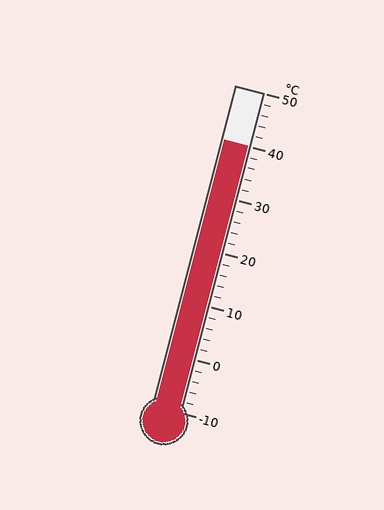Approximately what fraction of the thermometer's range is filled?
The thermometer is filled to approximately 85% of its range.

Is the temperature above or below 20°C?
The temperature is above 20°C.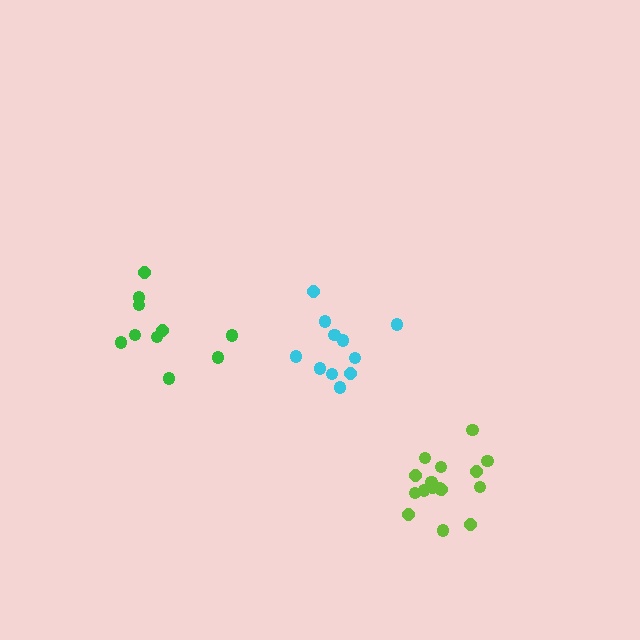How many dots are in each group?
Group 1: 11 dots, Group 2: 10 dots, Group 3: 16 dots (37 total).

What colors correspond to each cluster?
The clusters are colored: cyan, green, lime.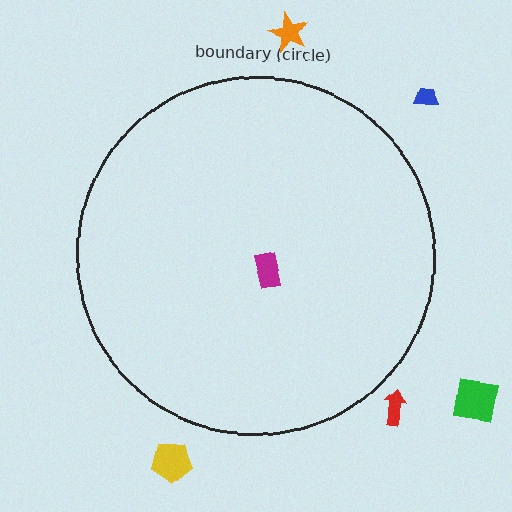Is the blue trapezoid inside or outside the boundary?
Outside.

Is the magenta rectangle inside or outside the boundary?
Inside.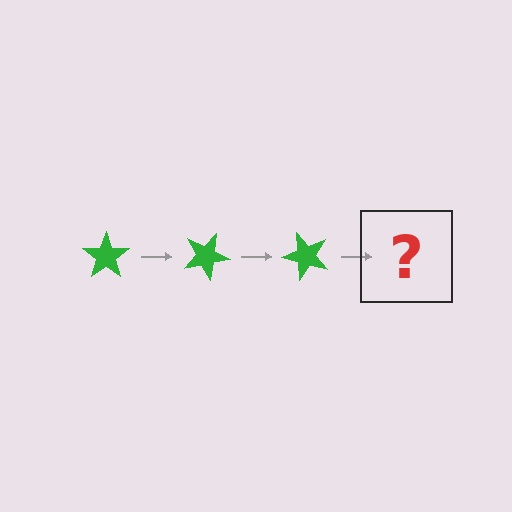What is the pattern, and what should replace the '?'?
The pattern is that the star rotates 25 degrees each step. The '?' should be a green star rotated 75 degrees.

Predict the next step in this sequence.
The next step is a green star rotated 75 degrees.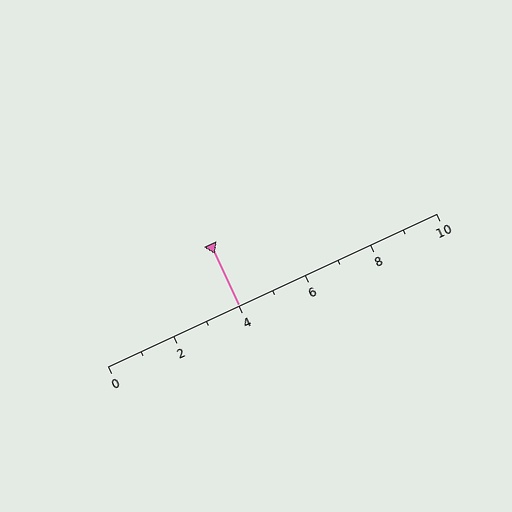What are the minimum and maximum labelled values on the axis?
The axis runs from 0 to 10.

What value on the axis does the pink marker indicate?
The marker indicates approximately 4.